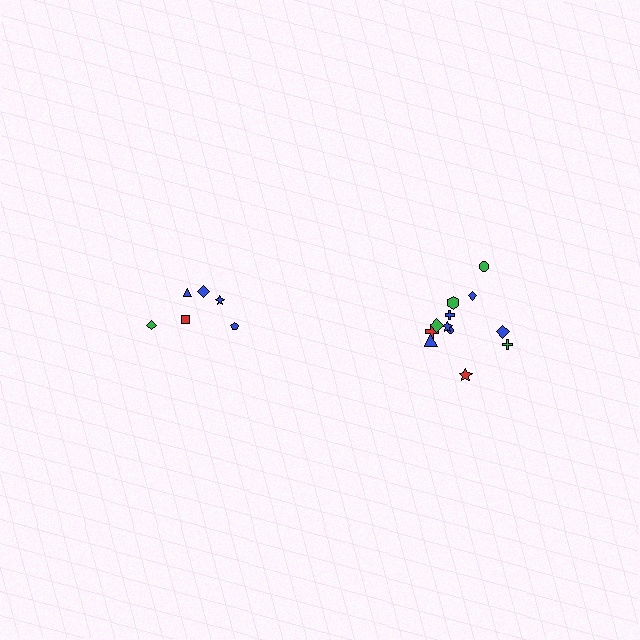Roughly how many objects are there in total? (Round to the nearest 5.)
Roughly 20 objects in total.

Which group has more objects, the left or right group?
The right group.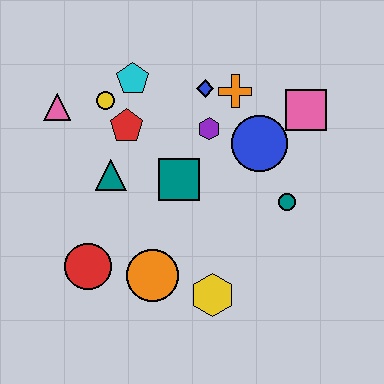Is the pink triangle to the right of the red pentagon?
No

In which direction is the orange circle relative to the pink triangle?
The orange circle is below the pink triangle.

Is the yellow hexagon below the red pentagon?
Yes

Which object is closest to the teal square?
The purple hexagon is closest to the teal square.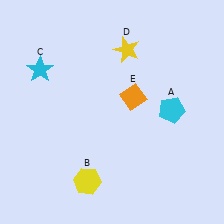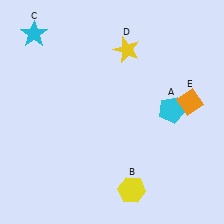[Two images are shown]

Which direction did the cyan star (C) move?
The cyan star (C) moved up.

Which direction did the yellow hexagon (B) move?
The yellow hexagon (B) moved right.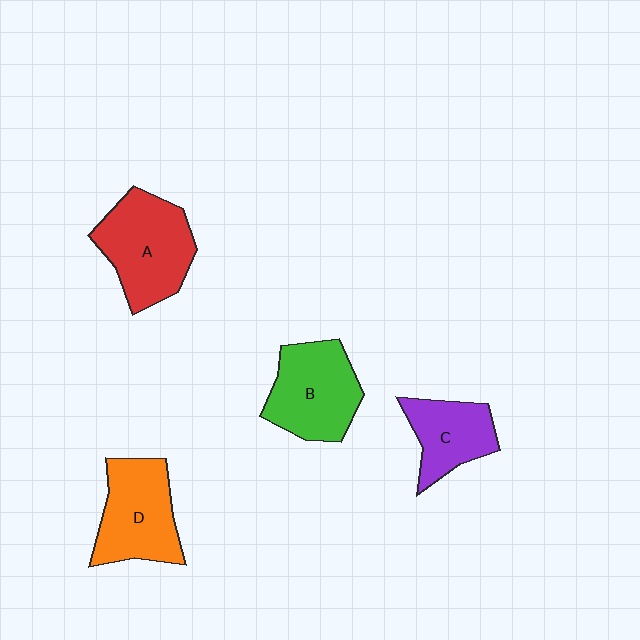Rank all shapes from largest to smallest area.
From largest to smallest: A (red), B (green), D (orange), C (purple).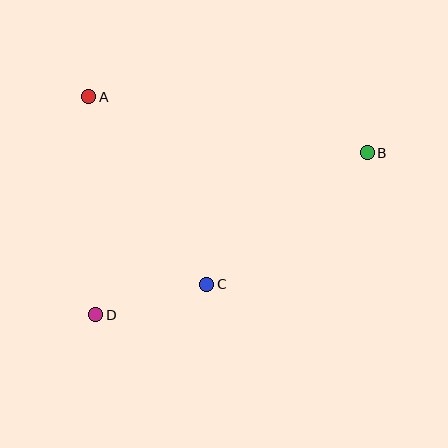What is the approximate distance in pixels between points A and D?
The distance between A and D is approximately 218 pixels.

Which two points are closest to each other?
Points C and D are closest to each other.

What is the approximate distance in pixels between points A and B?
The distance between A and B is approximately 284 pixels.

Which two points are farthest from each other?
Points B and D are farthest from each other.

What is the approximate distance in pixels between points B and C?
The distance between B and C is approximately 207 pixels.